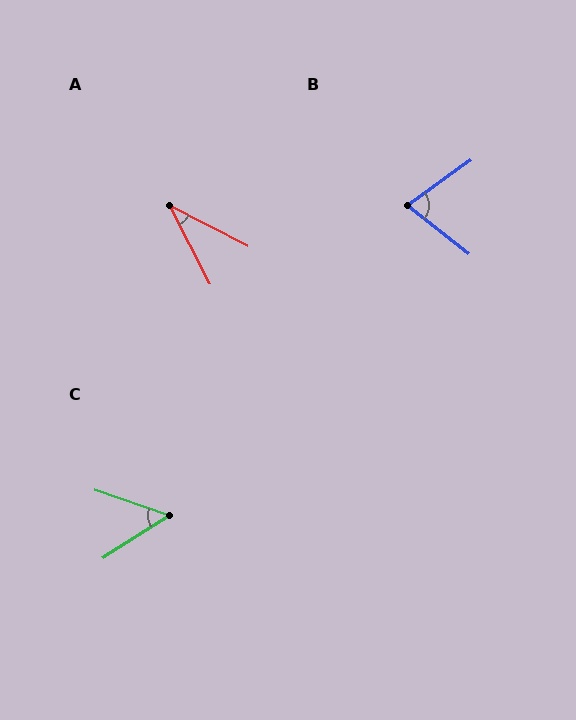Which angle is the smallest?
A, at approximately 35 degrees.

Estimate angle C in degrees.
Approximately 52 degrees.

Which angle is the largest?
B, at approximately 74 degrees.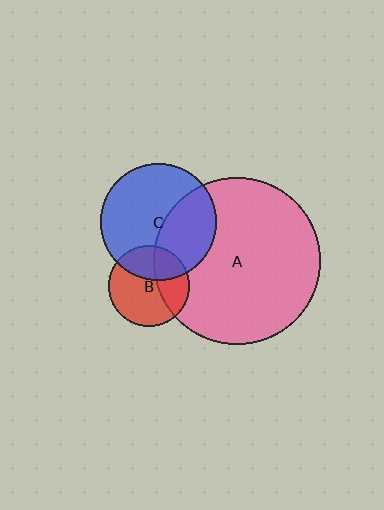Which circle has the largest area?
Circle A (pink).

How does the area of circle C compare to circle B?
Approximately 2.1 times.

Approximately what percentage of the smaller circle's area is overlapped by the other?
Approximately 30%.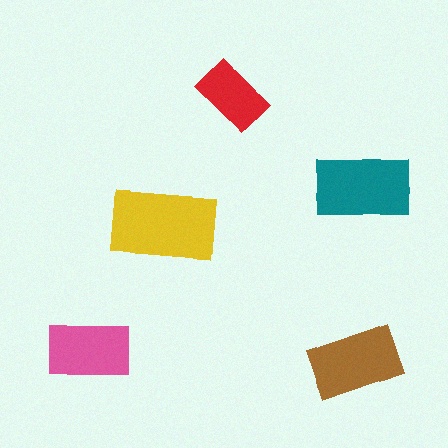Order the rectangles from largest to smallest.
the yellow one, the teal one, the brown one, the pink one, the red one.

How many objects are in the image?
There are 5 objects in the image.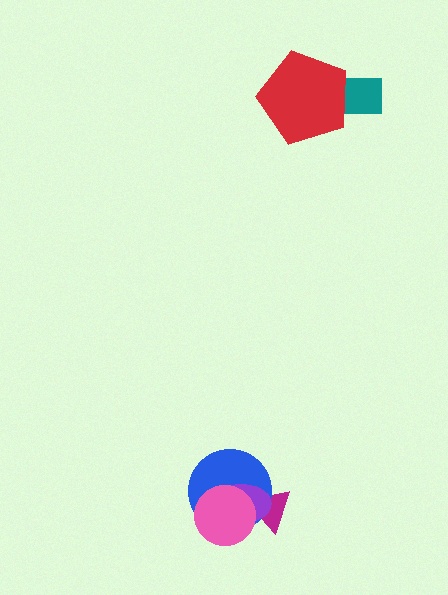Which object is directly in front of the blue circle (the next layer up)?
The purple ellipse is directly in front of the blue circle.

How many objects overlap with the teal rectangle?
1 object overlaps with the teal rectangle.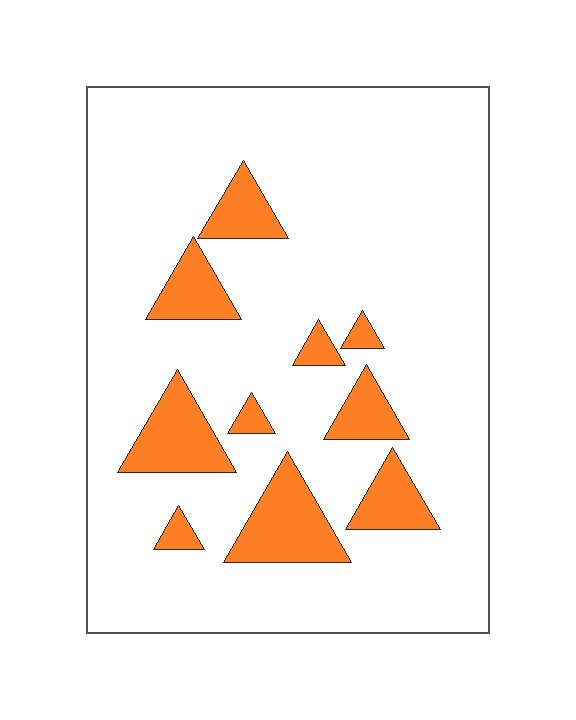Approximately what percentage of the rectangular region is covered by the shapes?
Approximately 15%.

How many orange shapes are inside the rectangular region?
10.